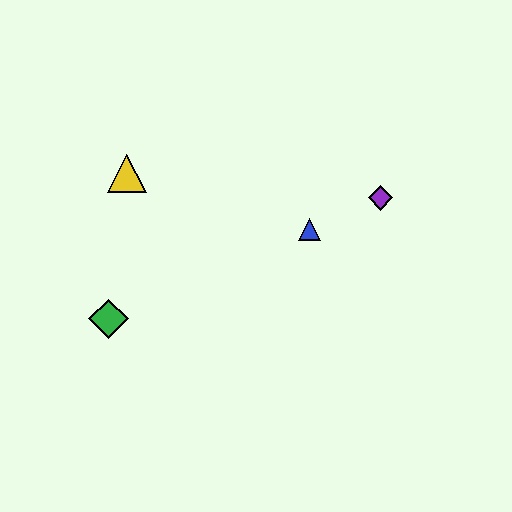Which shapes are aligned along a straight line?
The red diamond, the blue triangle, the green diamond, the purple diamond are aligned along a straight line.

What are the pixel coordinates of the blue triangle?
The blue triangle is at (310, 229).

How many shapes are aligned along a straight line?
4 shapes (the red diamond, the blue triangle, the green diamond, the purple diamond) are aligned along a straight line.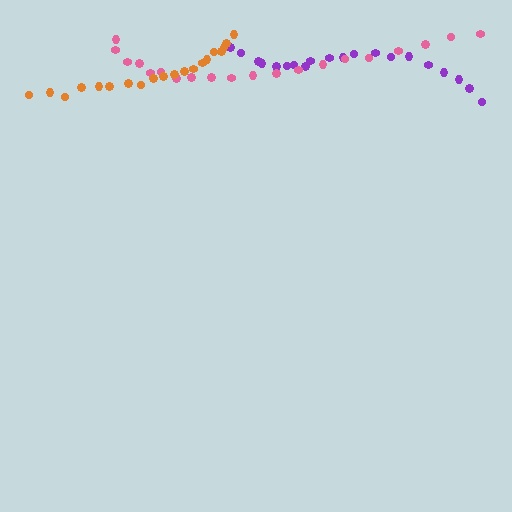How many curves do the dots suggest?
There are 3 distinct paths.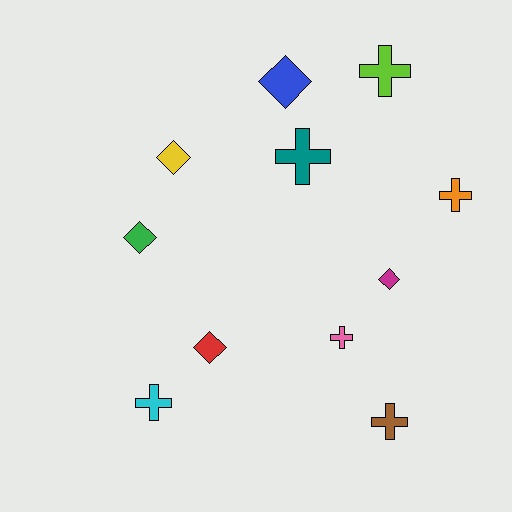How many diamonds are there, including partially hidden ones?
There are 5 diamonds.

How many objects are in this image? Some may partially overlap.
There are 11 objects.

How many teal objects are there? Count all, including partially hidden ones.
There is 1 teal object.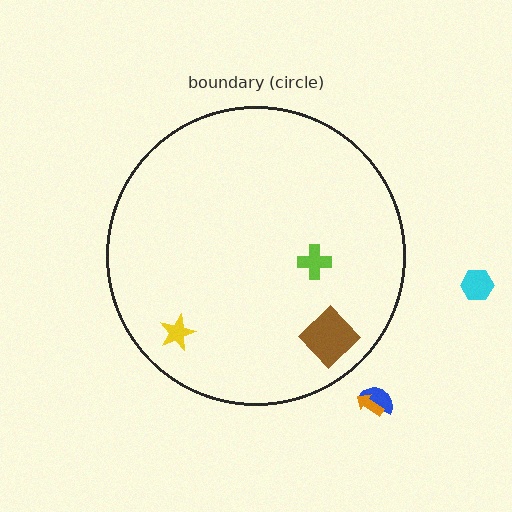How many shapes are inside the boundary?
3 inside, 3 outside.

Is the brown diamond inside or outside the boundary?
Inside.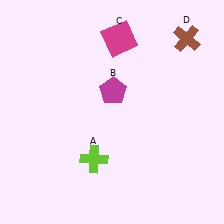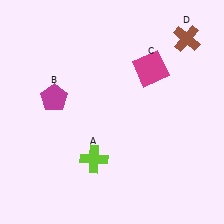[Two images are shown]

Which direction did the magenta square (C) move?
The magenta square (C) moved right.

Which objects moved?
The objects that moved are: the magenta pentagon (B), the magenta square (C).